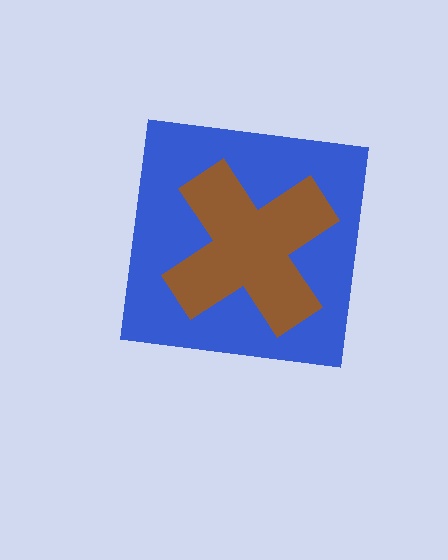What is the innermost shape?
The brown cross.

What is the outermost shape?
The blue square.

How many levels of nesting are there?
2.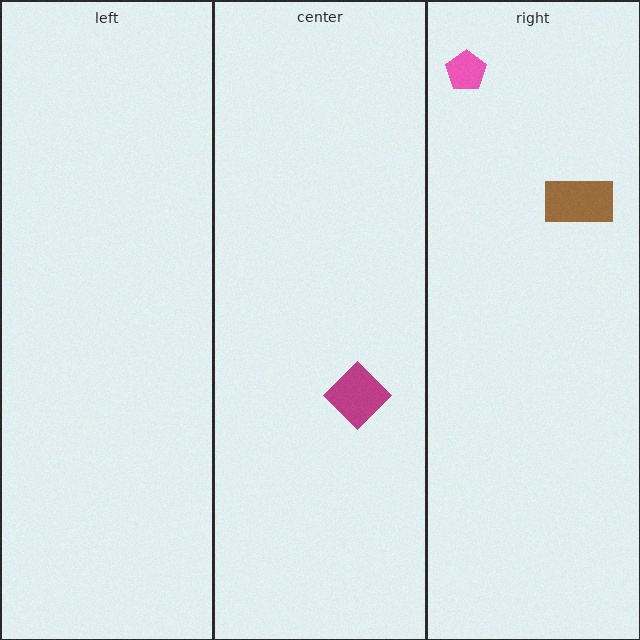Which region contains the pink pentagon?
The right region.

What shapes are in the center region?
The magenta diamond.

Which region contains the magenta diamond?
The center region.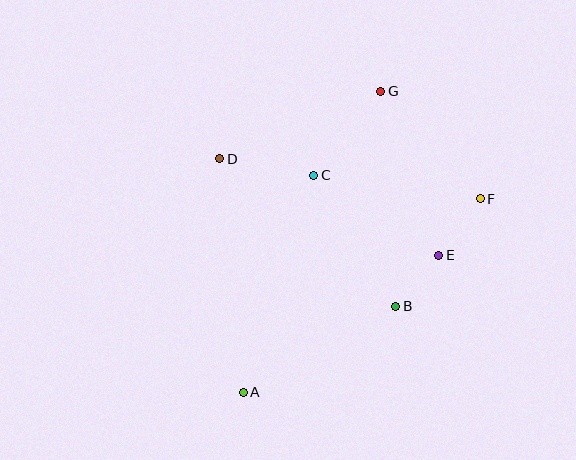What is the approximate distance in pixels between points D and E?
The distance between D and E is approximately 239 pixels.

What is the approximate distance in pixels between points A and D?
The distance between A and D is approximately 234 pixels.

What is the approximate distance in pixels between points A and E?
The distance between A and E is approximately 238 pixels.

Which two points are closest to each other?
Points B and E are closest to each other.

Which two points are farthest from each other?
Points A and G are farthest from each other.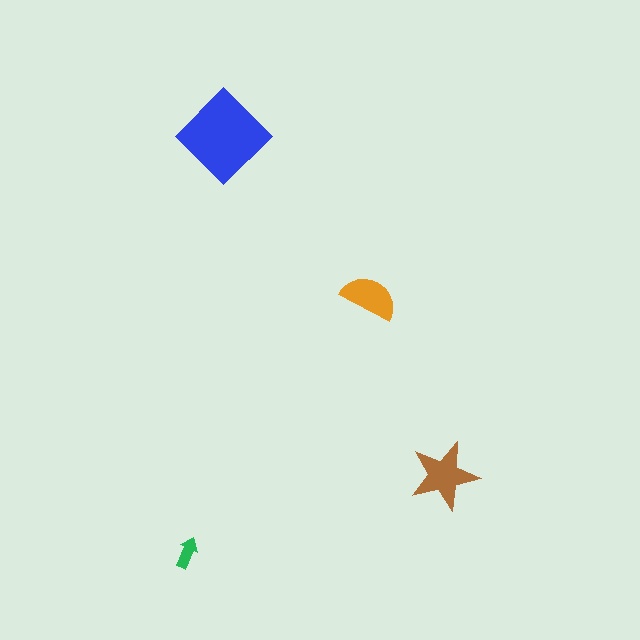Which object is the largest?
The blue diamond.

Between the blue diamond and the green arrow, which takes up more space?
The blue diamond.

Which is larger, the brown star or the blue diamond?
The blue diamond.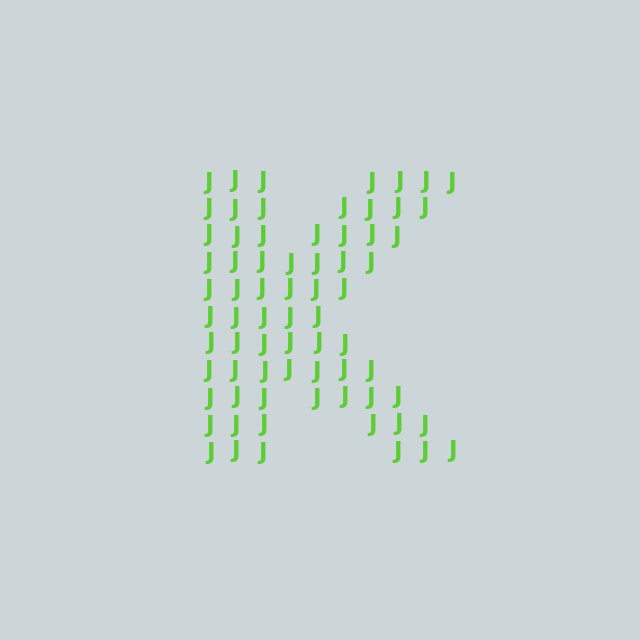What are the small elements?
The small elements are letter J's.